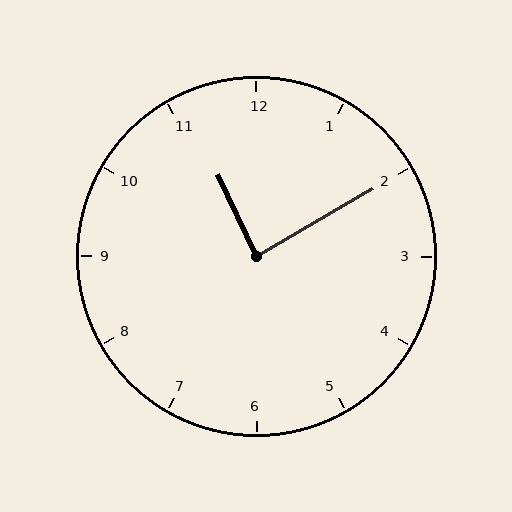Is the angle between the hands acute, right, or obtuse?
It is right.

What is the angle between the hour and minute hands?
Approximately 85 degrees.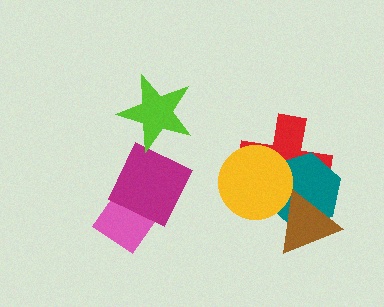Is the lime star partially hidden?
No, no other shape covers it.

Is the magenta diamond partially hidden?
Yes, it is partially covered by another shape.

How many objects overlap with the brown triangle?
3 objects overlap with the brown triangle.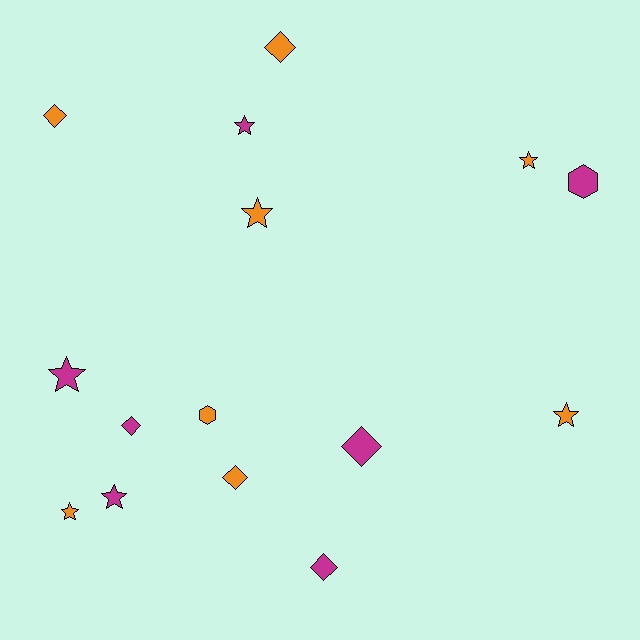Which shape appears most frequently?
Star, with 7 objects.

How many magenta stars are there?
There are 3 magenta stars.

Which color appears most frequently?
Orange, with 8 objects.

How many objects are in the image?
There are 15 objects.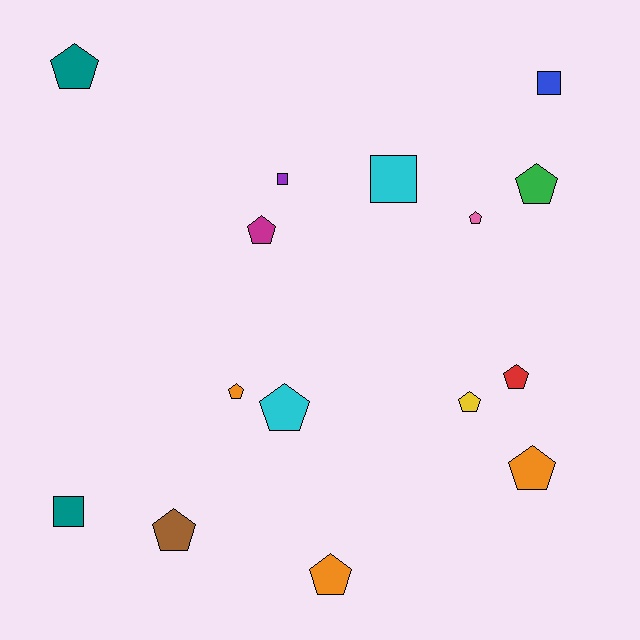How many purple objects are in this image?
There is 1 purple object.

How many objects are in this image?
There are 15 objects.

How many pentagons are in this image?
There are 11 pentagons.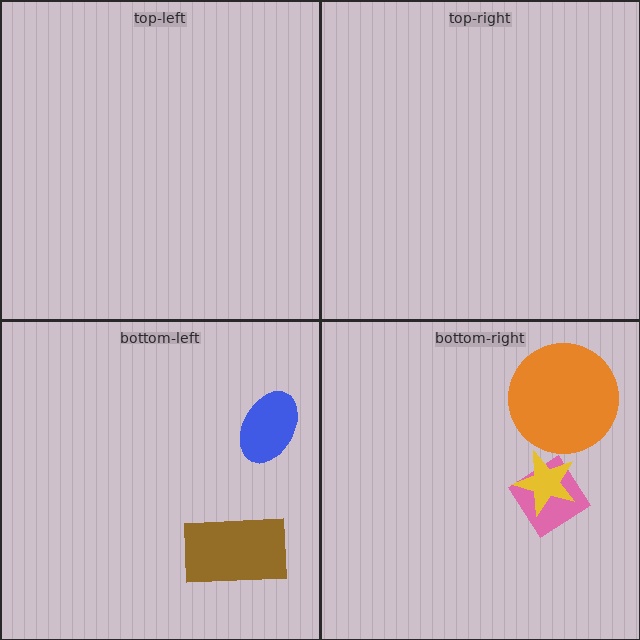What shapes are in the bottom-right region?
The pink diamond, the yellow star, the orange circle.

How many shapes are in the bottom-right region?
3.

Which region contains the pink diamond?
The bottom-right region.